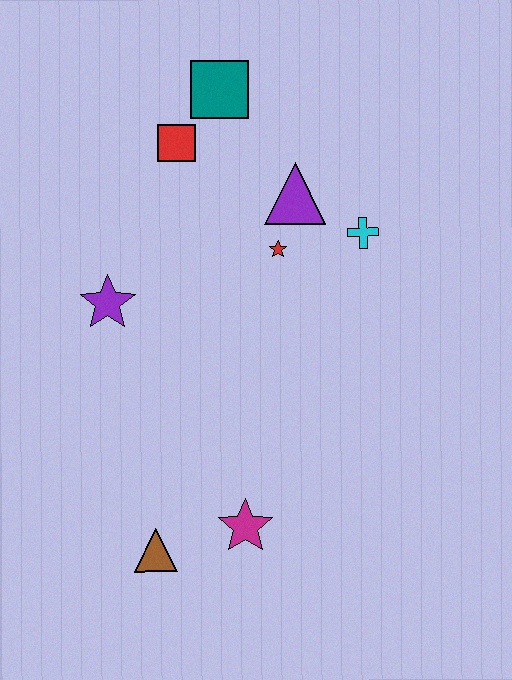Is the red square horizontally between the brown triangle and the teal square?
Yes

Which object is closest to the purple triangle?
The red star is closest to the purple triangle.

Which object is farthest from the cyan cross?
The brown triangle is farthest from the cyan cross.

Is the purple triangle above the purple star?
Yes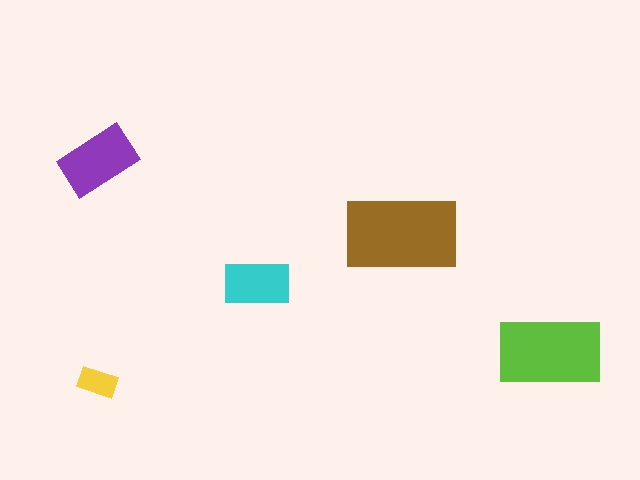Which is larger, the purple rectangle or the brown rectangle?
The brown one.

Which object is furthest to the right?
The lime rectangle is rightmost.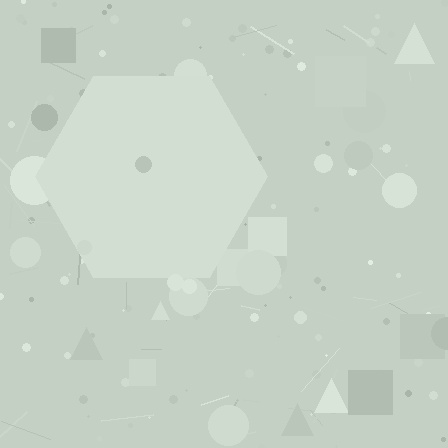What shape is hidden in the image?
A hexagon is hidden in the image.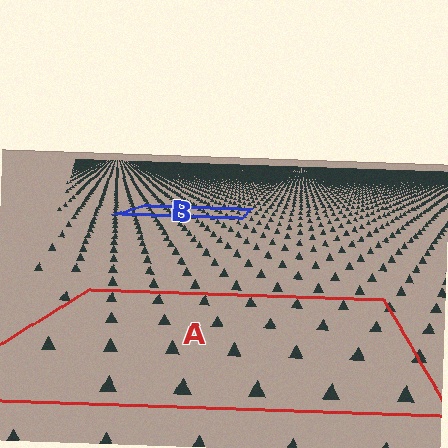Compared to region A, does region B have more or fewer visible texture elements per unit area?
Region B has more texture elements per unit area — they are packed more densely because it is farther away.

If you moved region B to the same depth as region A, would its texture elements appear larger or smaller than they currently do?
They would appear larger. At a closer depth, the same texture elements are projected at a bigger on-screen size.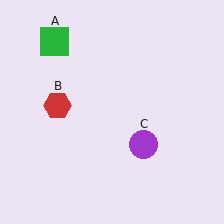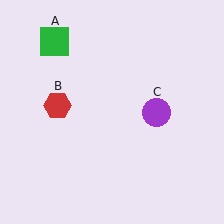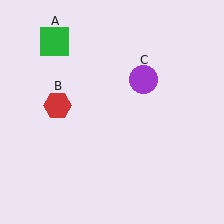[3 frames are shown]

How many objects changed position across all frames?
1 object changed position: purple circle (object C).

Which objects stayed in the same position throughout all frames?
Green square (object A) and red hexagon (object B) remained stationary.